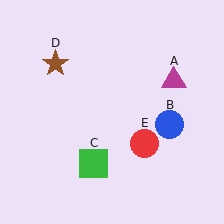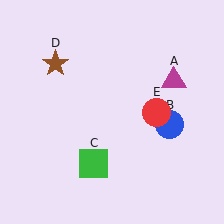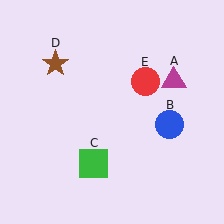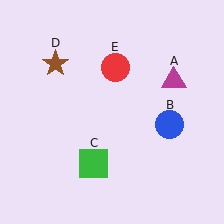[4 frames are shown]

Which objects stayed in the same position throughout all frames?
Magenta triangle (object A) and blue circle (object B) and green square (object C) and brown star (object D) remained stationary.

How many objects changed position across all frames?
1 object changed position: red circle (object E).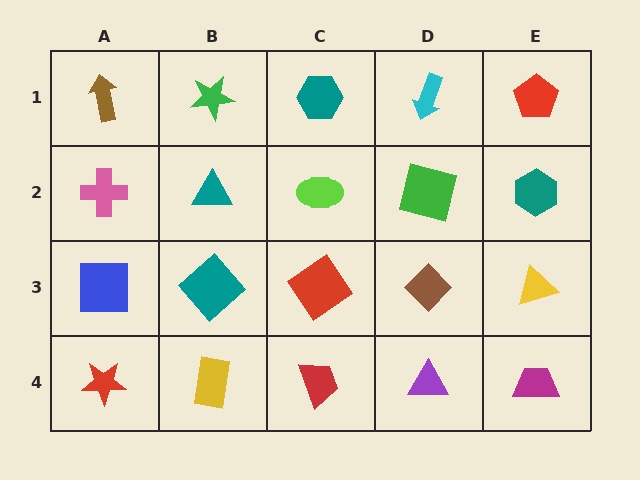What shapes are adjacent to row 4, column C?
A red diamond (row 3, column C), a yellow rectangle (row 4, column B), a purple triangle (row 4, column D).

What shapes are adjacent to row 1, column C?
A lime ellipse (row 2, column C), a green star (row 1, column B), a cyan arrow (row 1, column D).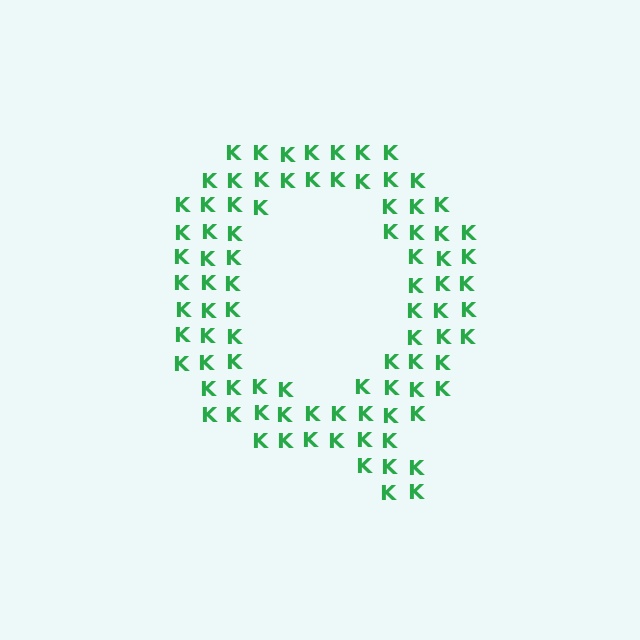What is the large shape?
The large shape is the letter Q.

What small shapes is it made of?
It is made of small letter K's.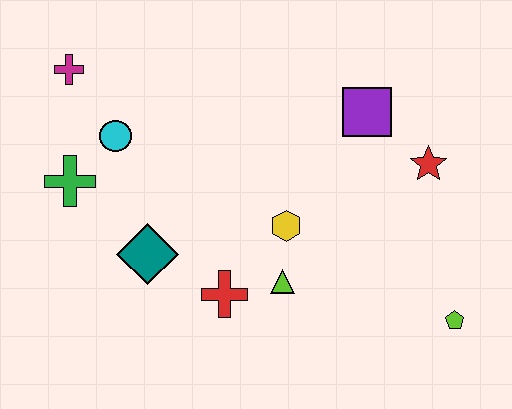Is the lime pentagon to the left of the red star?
No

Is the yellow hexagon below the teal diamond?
No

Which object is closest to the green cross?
The cyan circle is closest to the green cross.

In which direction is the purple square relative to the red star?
The purple square is to the left of the red star.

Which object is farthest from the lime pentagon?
The magenta cross is farthest from the lime pentagon.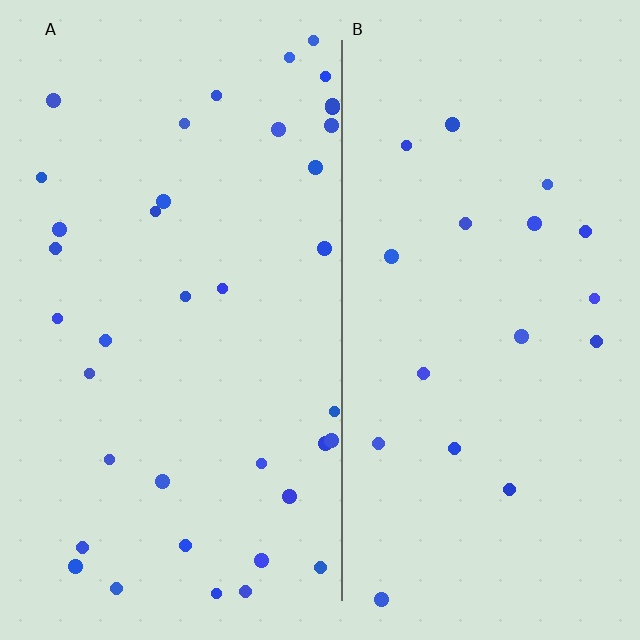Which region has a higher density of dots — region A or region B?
A (the left).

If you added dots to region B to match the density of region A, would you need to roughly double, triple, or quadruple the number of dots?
Approximately double.